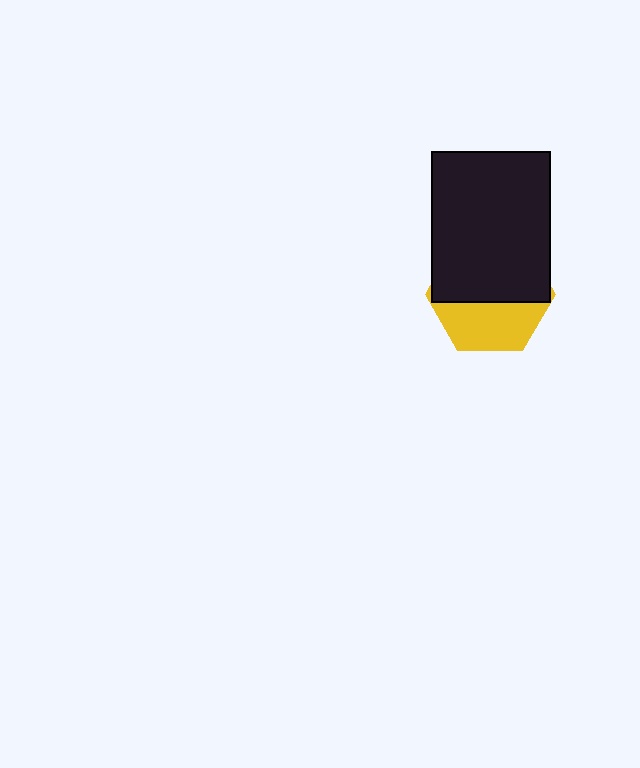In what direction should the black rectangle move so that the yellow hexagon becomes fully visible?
The black rectangle should move up. That is the shortest direction to clear the overlap and leave the yellow hexagon fully visible.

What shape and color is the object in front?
The object in front is a black rectangle.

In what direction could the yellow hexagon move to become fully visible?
The yellow hexagon could move down. That would shift it out from behind the black rectangle entirely.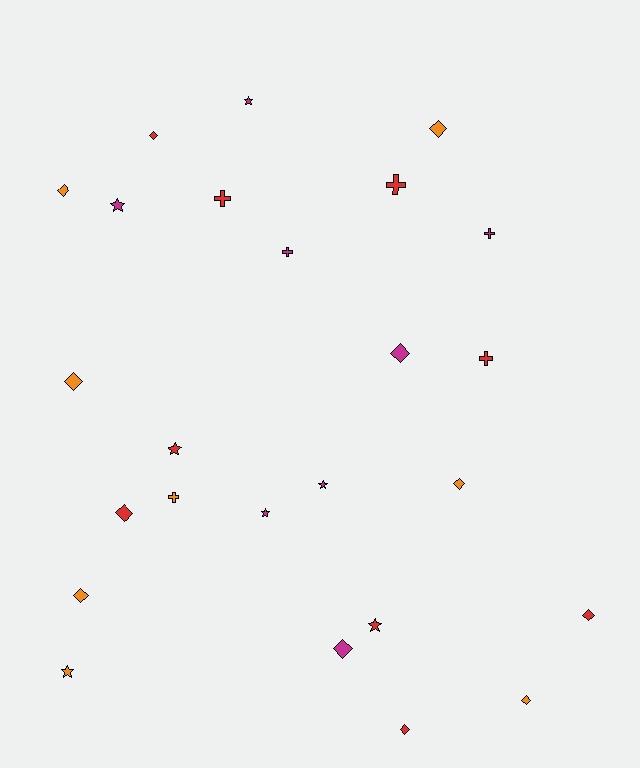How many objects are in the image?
There are 25 objects.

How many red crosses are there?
There are 3 red crosses.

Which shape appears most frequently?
Diamond, with 12 objects.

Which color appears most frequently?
Red, with 9 objects.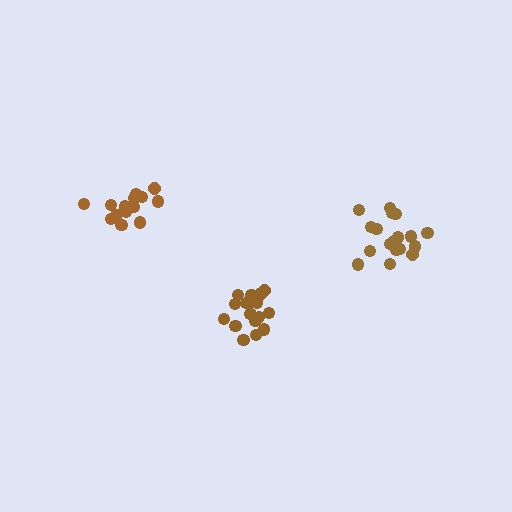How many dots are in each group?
Group 1: 15 dots, Group 2: 18 dots, Group 3: 19 dots (52 total).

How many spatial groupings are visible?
There are 3 spatial groupings.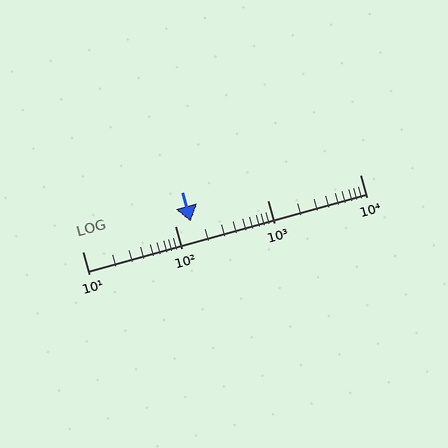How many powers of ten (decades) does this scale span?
The scale spans 3 decades, from 10 to 10000.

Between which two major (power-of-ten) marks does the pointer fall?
The pointer is between 100 and 1000.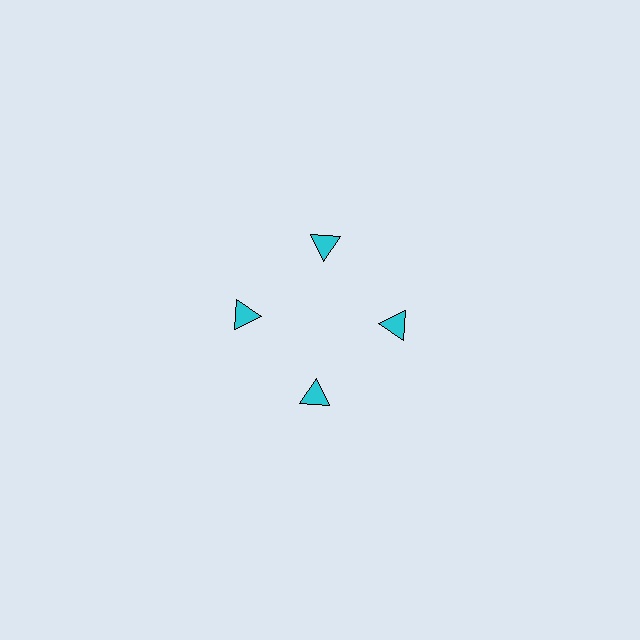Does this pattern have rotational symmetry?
Yes, this pattern has 4-fold rotational symmetry. It looks the same after rotating 90 degrees around the center.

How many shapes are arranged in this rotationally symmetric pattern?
There are 4 shapes, arranged in 4 groups of 1.